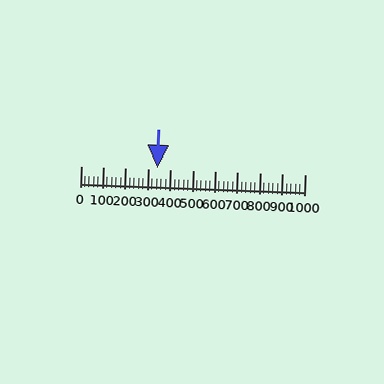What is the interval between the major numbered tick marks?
The major tick marks are spaced 100 units apart.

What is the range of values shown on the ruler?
The ruler shows values from 0 to 1000.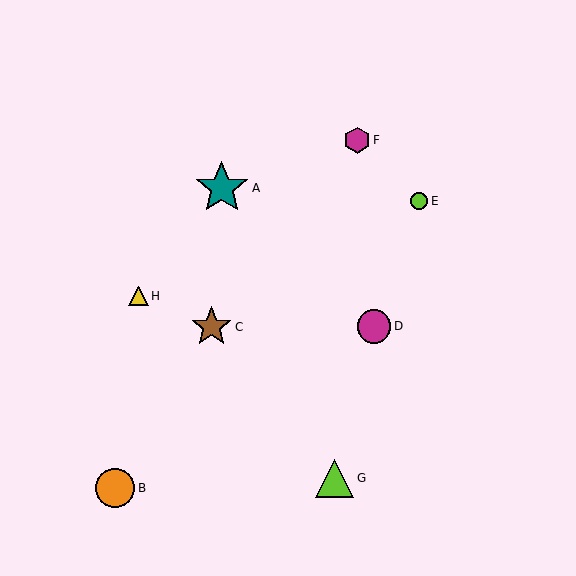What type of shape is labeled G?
Shape G is a lime triangle.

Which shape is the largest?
The teal star (labeled A) is the largest.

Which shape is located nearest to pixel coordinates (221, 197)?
The teal star (labeled A) at (222, 188) is nearest to that location.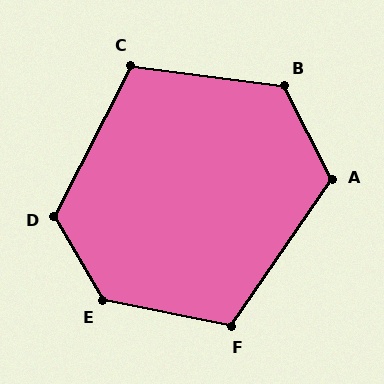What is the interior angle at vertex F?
Approximately 113 degrees (obtuse).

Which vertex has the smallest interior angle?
C, at approximately 109 degrees.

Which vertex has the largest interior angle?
E, at approximately 132 degrees.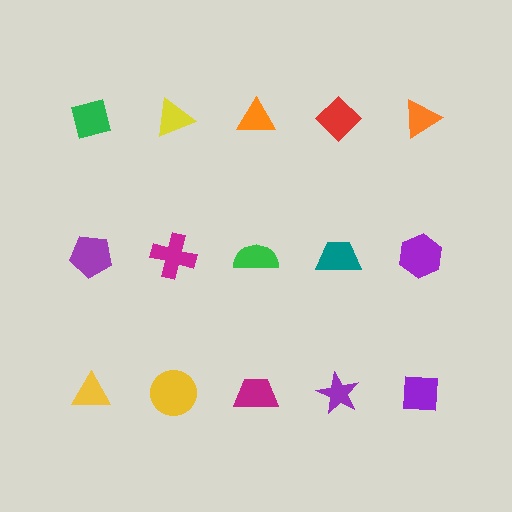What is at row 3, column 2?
A yellow circle.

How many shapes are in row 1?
5 shapes.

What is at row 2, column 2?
A magenta cross.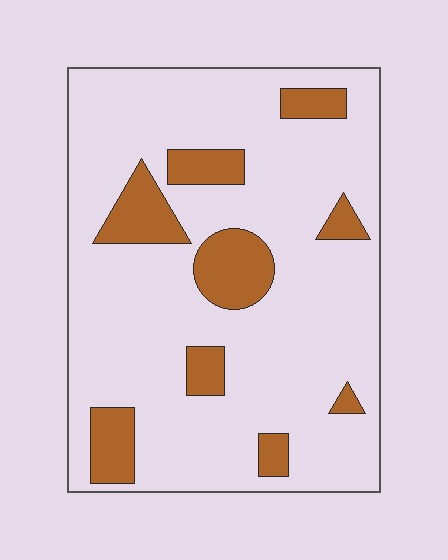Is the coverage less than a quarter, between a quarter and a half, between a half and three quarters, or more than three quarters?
Less than a quarter.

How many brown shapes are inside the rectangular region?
9.